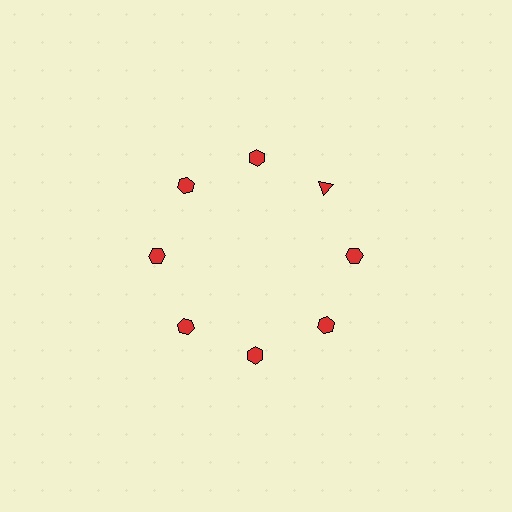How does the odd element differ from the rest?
It has a different shape: triangle instead of hexagon.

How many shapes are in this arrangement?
There are 8 shapes arranged in a ring pattern.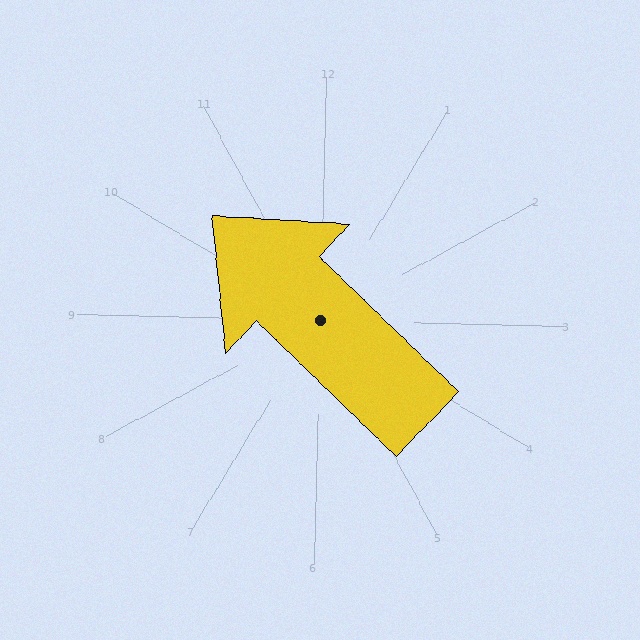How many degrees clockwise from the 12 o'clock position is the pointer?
Approximately 313 degrees.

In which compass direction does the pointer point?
Northwest.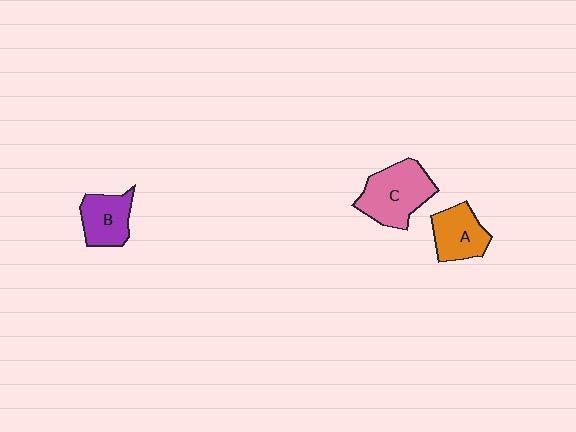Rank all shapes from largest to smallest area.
From largest to smallest: C (pink), A (orange), B (purple).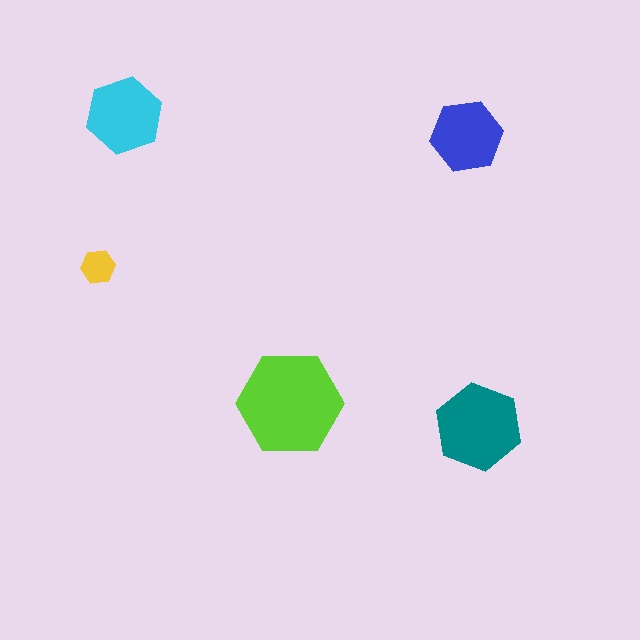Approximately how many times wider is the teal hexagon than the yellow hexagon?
About 2.5 times wider.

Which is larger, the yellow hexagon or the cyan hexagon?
The cyan one.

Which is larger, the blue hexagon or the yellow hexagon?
The blue one.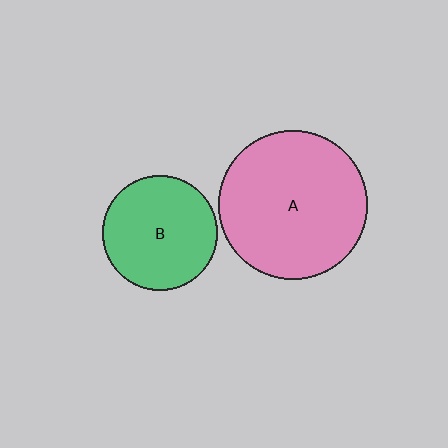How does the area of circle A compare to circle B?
Approximately 1.7 times.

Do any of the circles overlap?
No, none of the circles overlap.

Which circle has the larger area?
Circle A (pink).